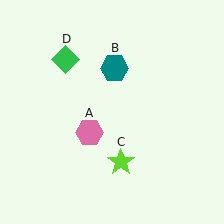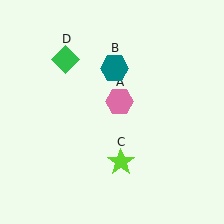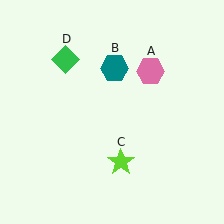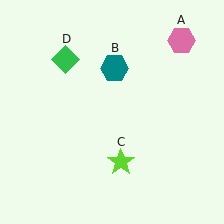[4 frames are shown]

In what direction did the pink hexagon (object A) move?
The pink hexagon (object A) moved up and to the right.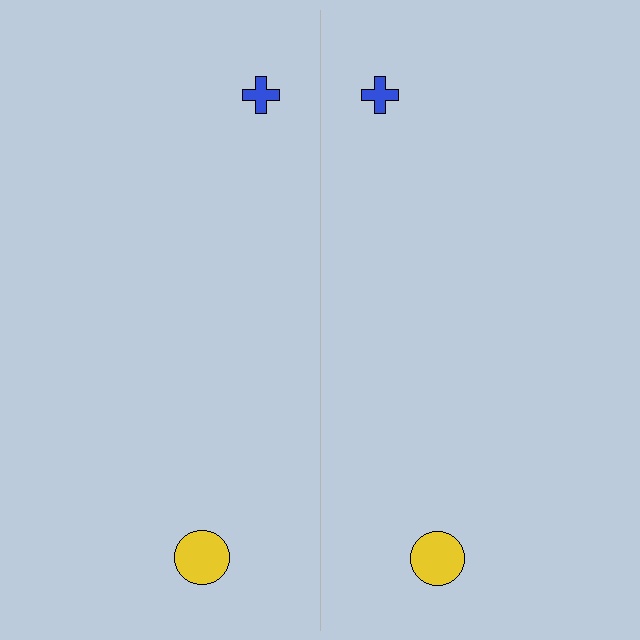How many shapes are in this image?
There are 4 shapes in this image.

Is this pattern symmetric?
Yes, this pattern has bilateral (reflection) symmetry.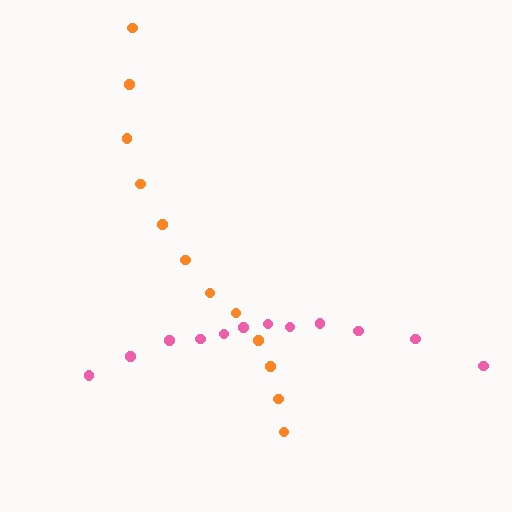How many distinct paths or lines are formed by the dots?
There are 2 distinct paths.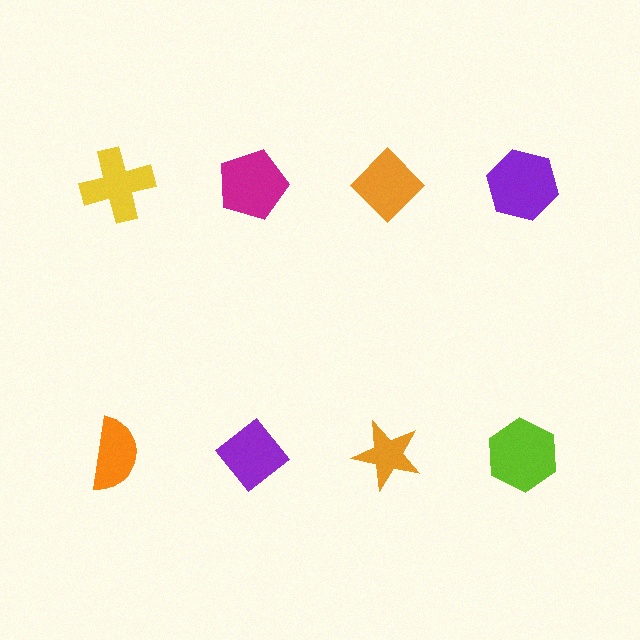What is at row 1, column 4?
A purple hexagon.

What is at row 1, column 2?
A magenta pentagon.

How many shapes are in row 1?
4 shapes.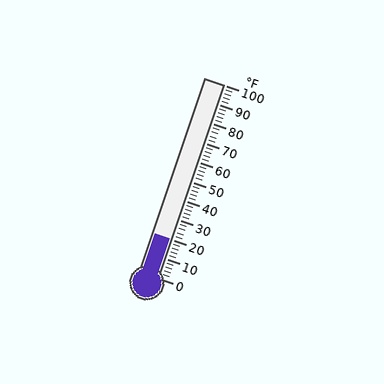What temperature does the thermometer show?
The thermometer shows approximately 20°F.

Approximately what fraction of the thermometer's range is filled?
The thermometer is filled to approximately 20% of its range.